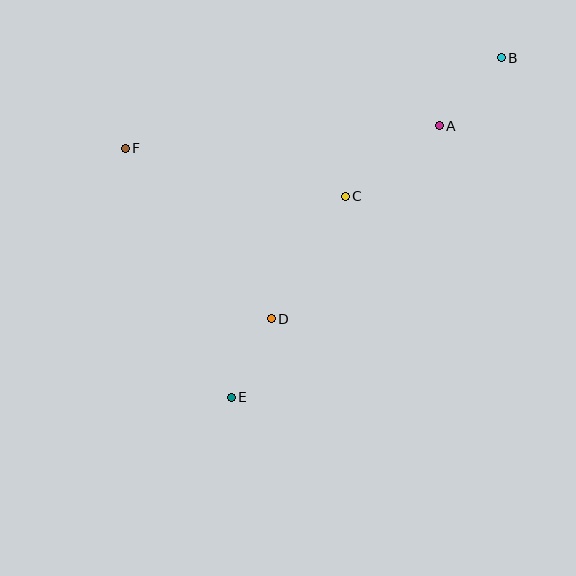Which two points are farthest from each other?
Points B and E are farthest from each other.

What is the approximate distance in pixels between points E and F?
The distance between E and F is approximately 270 pixels.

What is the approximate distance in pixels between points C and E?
The distance between C and E is approximately 231 pixels.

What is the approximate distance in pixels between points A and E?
The distance between A and E is approximately 342 pixels.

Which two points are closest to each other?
Points D and E are closest to each other.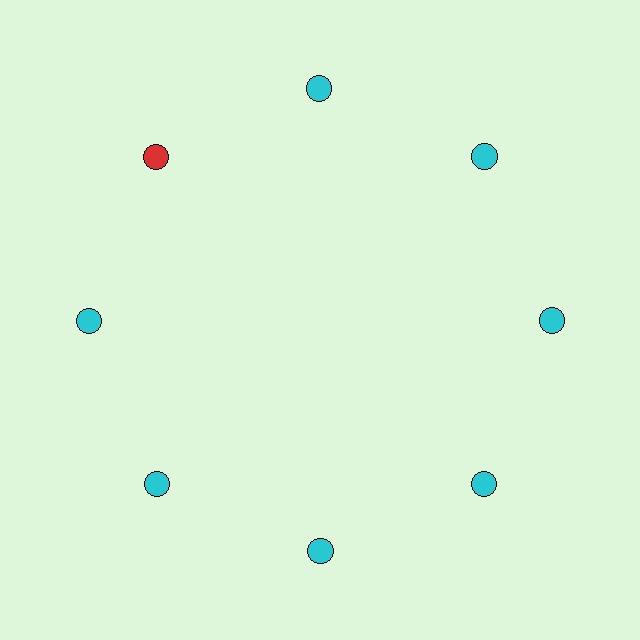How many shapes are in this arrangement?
There are 8 shapes arranged in a ring pattern.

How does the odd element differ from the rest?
It has a different color: red instead of cyan.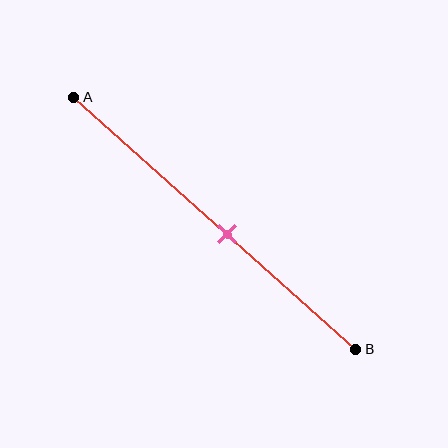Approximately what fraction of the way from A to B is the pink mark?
The pink mark is approximately 55% of the way from A to B.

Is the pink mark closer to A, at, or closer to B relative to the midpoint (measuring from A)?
The pink mark is closer to point B than the midpoint of segment AB.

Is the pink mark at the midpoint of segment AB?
No, the mark is at about 55% from A, not at the 50% midpoint.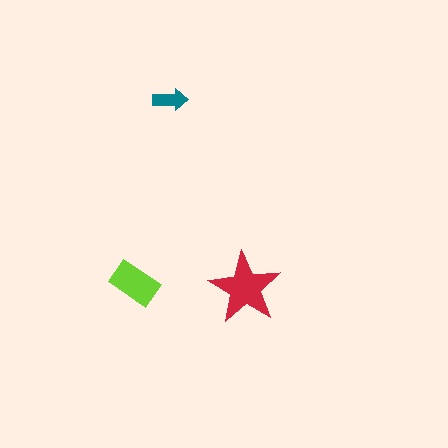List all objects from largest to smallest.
The red star, the lime rectangle, the teal arrow.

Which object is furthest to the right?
The red star is rightmost.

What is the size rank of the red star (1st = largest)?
1st.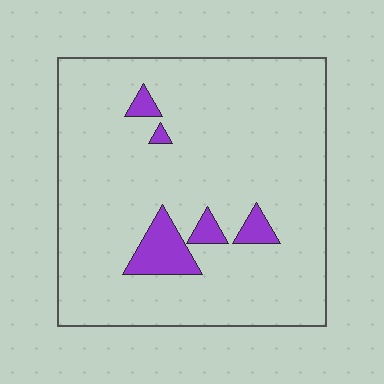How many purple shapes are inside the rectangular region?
5.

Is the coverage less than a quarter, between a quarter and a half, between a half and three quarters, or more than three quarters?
Less than a quarter.